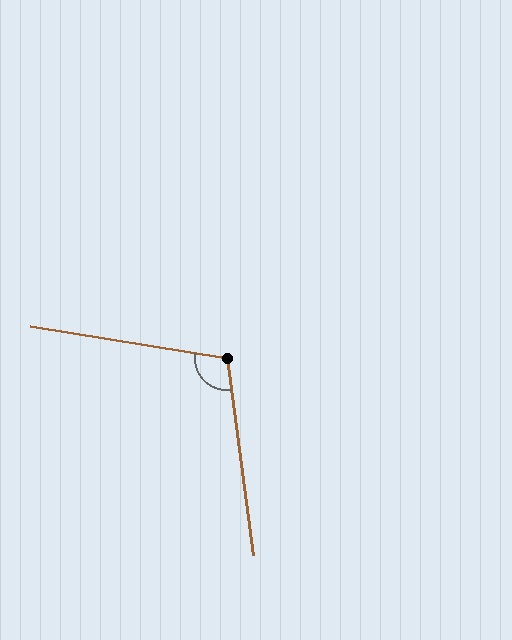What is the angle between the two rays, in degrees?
Approximately 107 degrees.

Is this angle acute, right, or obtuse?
It is obtuse.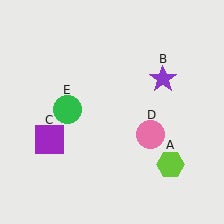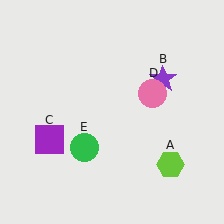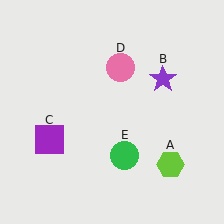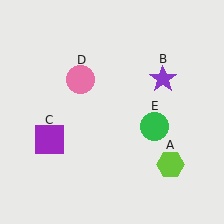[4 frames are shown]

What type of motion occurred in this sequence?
The pink circle (object D), green circle (object E) rotated counterclockwise around the center of the scene.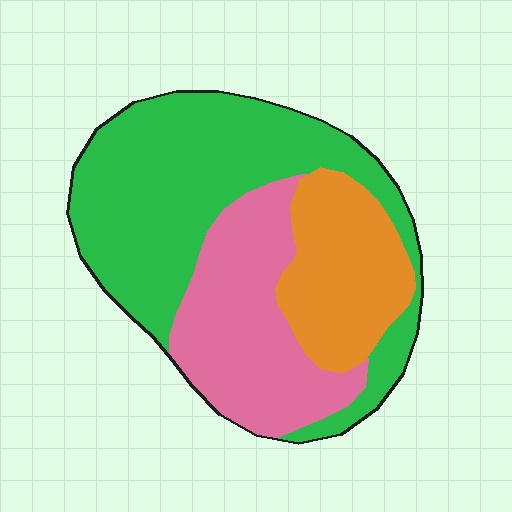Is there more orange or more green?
Green.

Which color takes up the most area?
Green, at roughly 50%.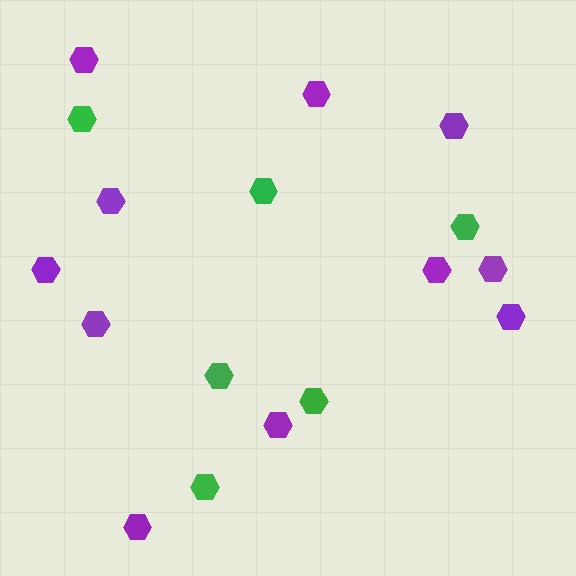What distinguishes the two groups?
There are 2 groups: one group of green hexagons (6) and one group of purple hexagons (11).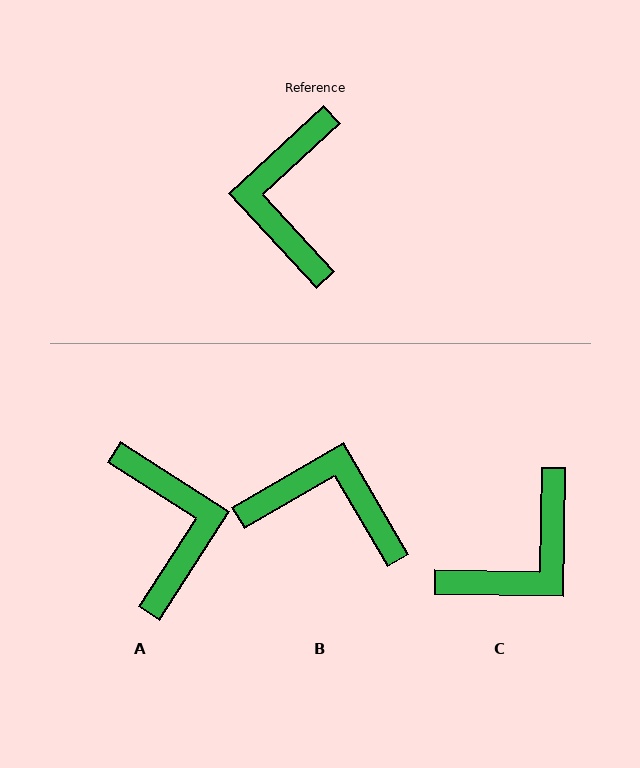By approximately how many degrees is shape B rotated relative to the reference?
Approximately 102 degrees clockwise.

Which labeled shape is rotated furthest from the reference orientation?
A, about 165 degrees away.